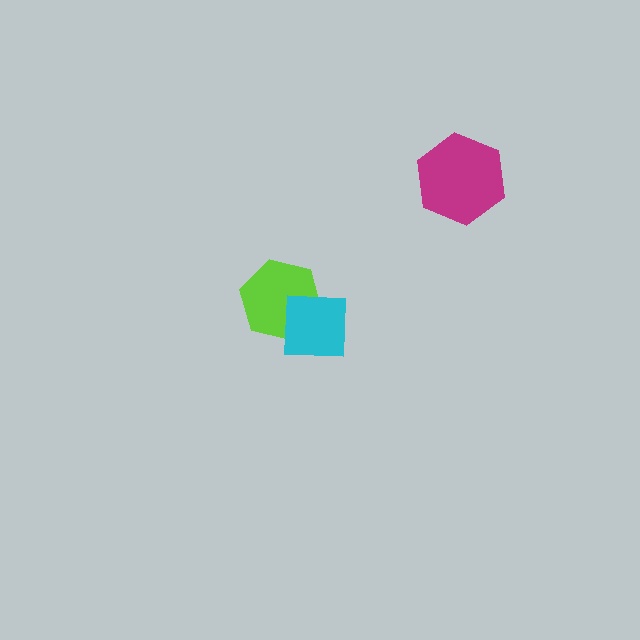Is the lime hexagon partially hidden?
Yes, it is partially covered by another shape.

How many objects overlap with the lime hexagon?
1 object overlaps with the lime hexagon.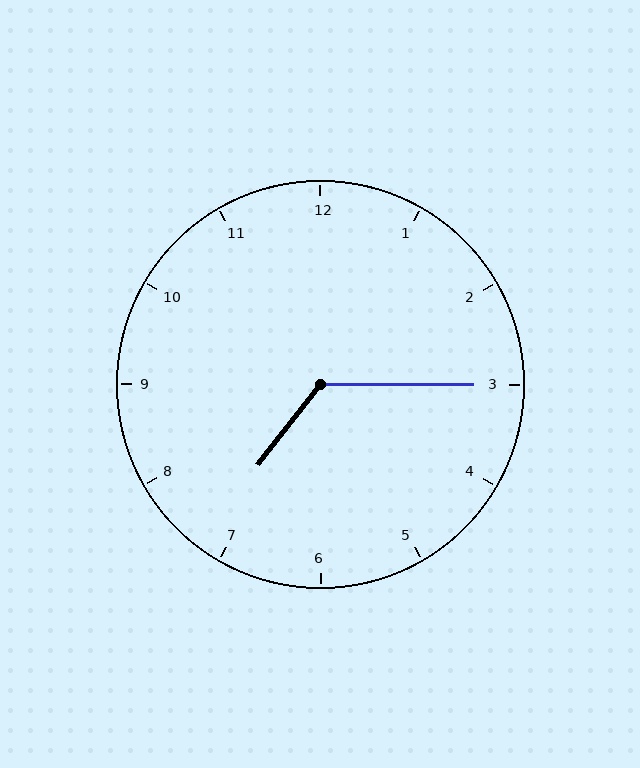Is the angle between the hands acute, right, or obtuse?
It is obtuse.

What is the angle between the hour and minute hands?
Approximately 128 degrees.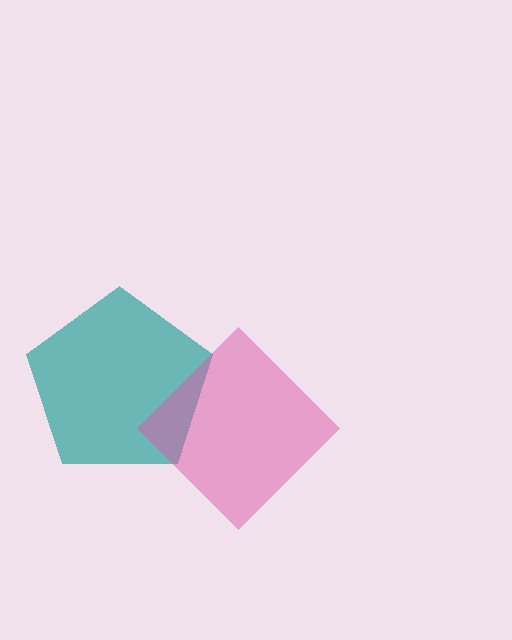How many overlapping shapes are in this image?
There are 2 overlapping shapes in the image.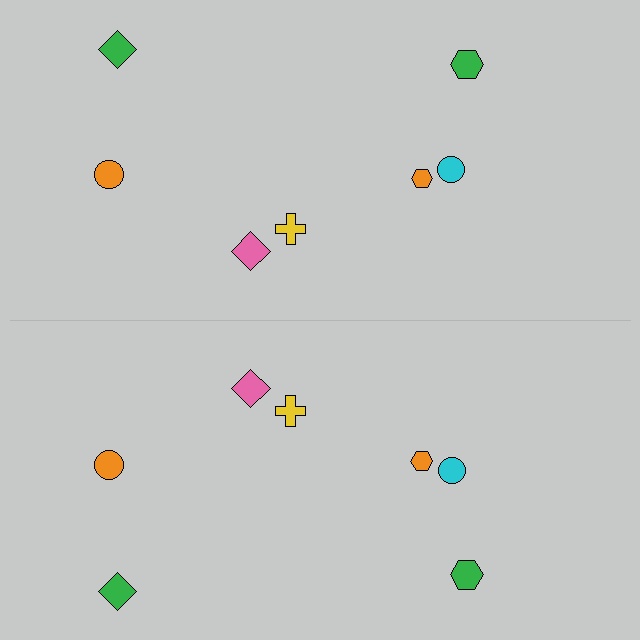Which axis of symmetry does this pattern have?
The pattern has a horizontal axis of symmetry running through the center of the image.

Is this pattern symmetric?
Yes, this pattern has bilateral (reflection) symmetry.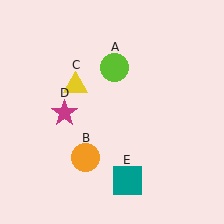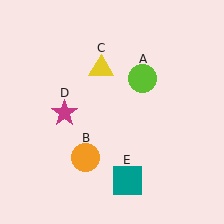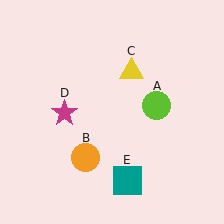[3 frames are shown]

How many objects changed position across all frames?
2 objects changed position: lime circle (object A), yellow triangle (object C).